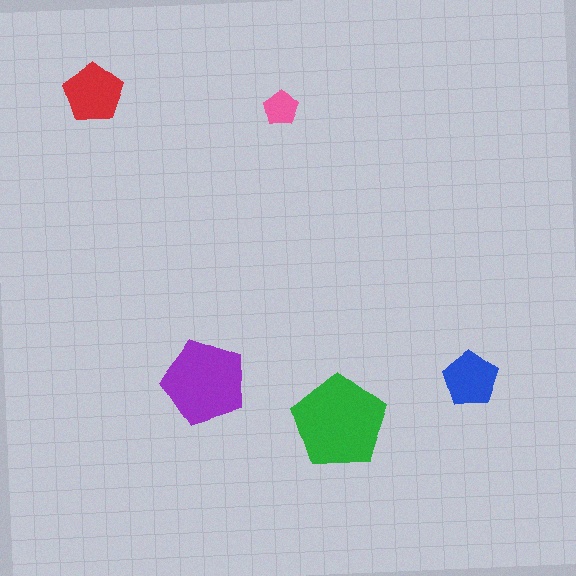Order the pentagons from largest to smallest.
the green one, the purple one, the red one, the blue one, the pink one.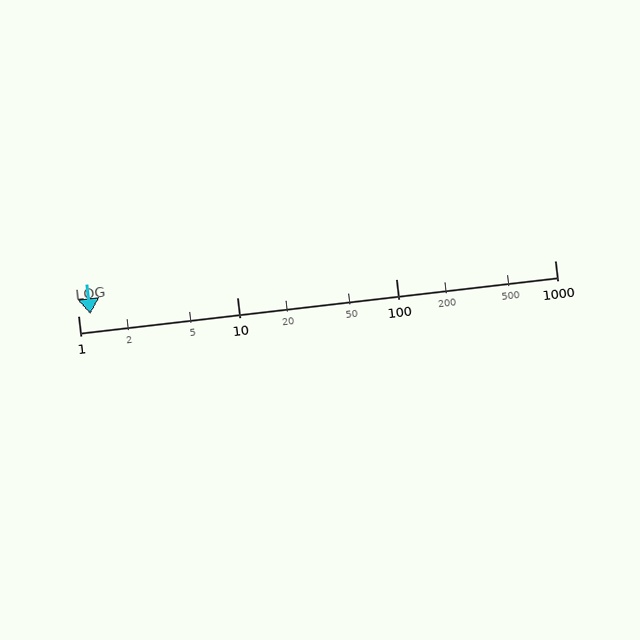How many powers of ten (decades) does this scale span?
The scale spans 3 decades, from 1 to 1000.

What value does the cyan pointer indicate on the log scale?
The pointer indicates approximately 1.2.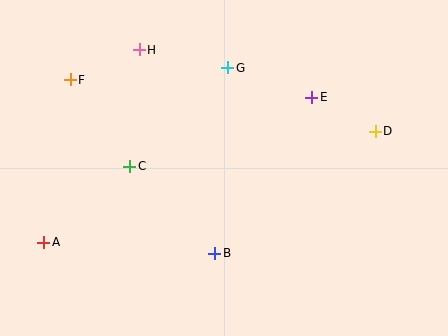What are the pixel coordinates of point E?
Point E is at (312, 97).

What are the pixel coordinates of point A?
Point A is at (44, 242).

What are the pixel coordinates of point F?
Point F is at (70, 80).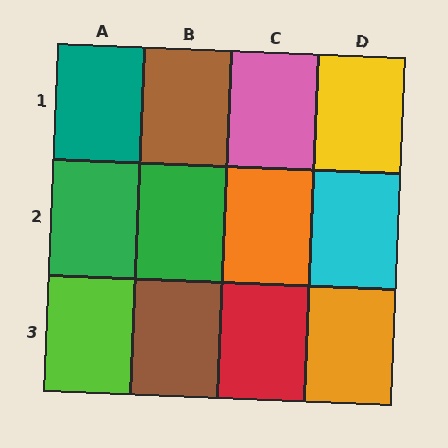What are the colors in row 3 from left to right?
Lime, brown, red, orange.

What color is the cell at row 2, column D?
Cyan.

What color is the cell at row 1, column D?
Yellow.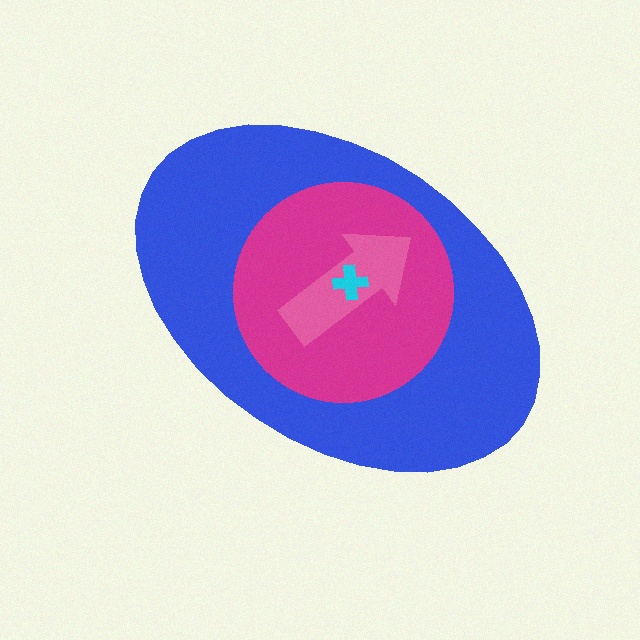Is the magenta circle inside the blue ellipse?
Yes.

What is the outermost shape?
The blue ellipse.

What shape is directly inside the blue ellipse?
The magenta circle.